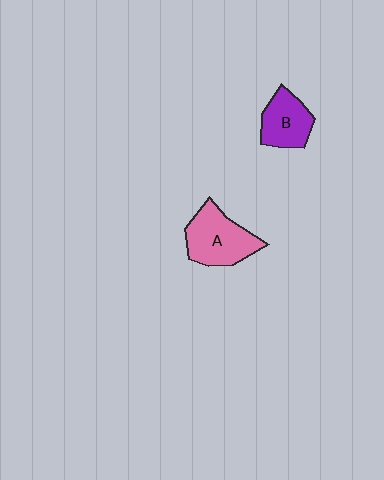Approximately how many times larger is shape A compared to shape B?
Approximately 1.3 times.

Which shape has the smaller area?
Shape B (purple).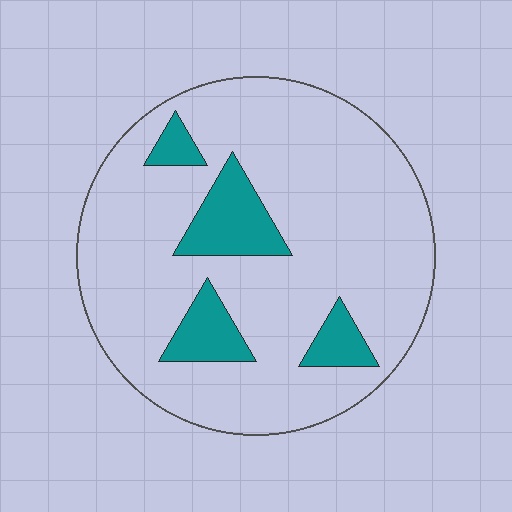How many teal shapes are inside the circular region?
4.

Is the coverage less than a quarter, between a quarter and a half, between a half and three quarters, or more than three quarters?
Less than a quarter.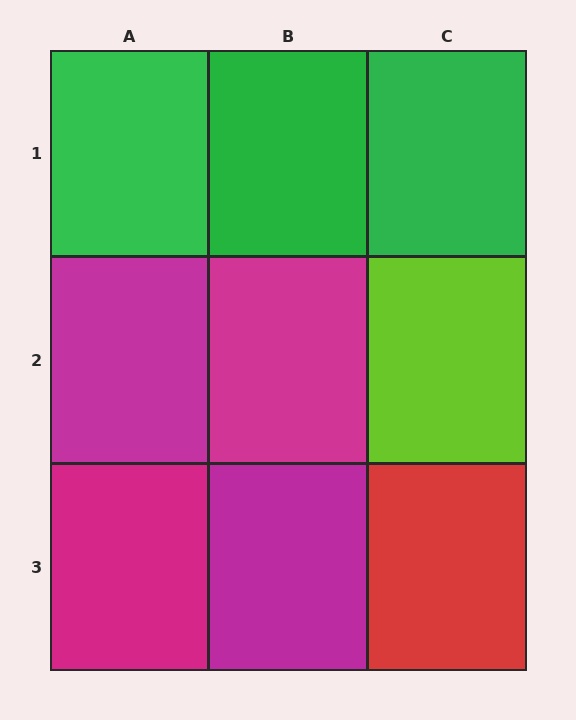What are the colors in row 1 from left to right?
Green, green, green.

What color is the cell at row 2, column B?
Magenta.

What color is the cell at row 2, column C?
Lime.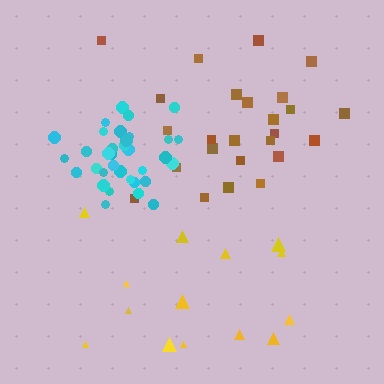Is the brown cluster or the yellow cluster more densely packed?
Brown.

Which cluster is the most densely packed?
Cyan.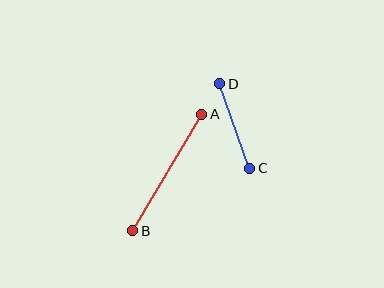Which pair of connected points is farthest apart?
Points A and B are farthest apart.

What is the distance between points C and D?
The distance is approximately 90 pixels.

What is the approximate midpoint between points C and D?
The midpoint is at approximately (235, 126) pixels.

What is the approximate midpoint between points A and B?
The midpoint is at approximately (167, 173) pixels.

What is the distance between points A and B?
The distance is approximately 135 pixels.